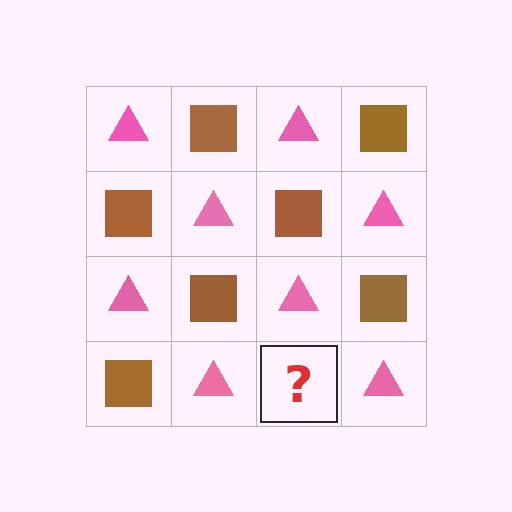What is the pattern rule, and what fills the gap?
The rule is that it alternates pink triangle and brown square in a checkerboard pattern. The gap should be filled with a brown square.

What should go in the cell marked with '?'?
The missing cell should contain a brown square.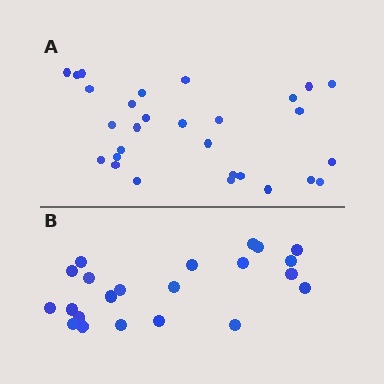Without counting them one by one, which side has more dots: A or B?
Region A (the top region) has more dots.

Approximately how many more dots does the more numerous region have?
Region A has roughly 8 or so more dots than region B.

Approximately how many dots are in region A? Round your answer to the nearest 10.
About 30 dots. (The exact count is 29, which rounds to 30.)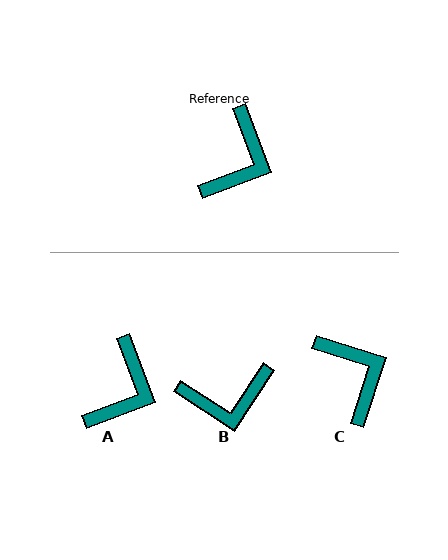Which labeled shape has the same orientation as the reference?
A.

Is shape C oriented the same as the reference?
No, it is off by about 51 degrees.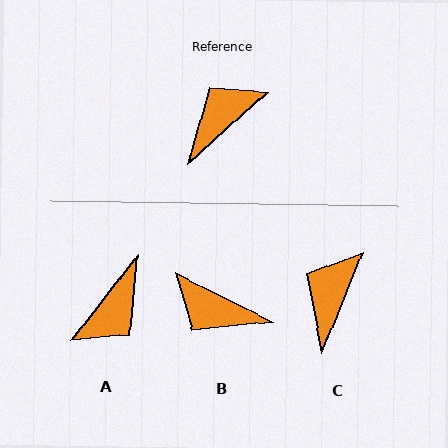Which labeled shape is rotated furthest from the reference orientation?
A, about 170 degrees away.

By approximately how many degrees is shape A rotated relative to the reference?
Approximately 170 degrees clockwise.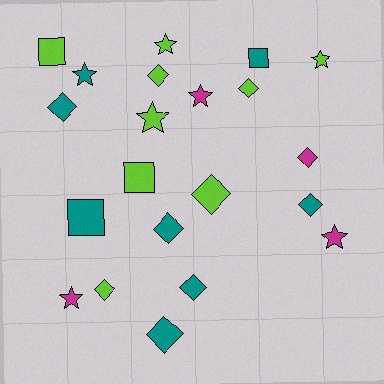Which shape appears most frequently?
Diamond, with 10 objects.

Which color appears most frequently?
Lime, with 9 objects.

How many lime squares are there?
There are 2 lime squares.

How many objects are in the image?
There are 21 objects.